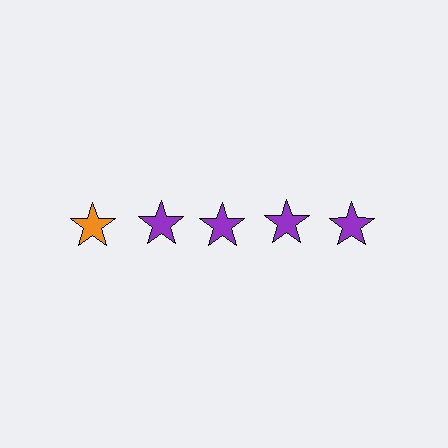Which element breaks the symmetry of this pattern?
The orange star in the top row, leftmost column breaks the symmetry. All other shapes are purple stars.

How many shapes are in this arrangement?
There are 5 shapes arranged in a grid pattern.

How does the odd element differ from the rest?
It has a different color: orange instead of purple.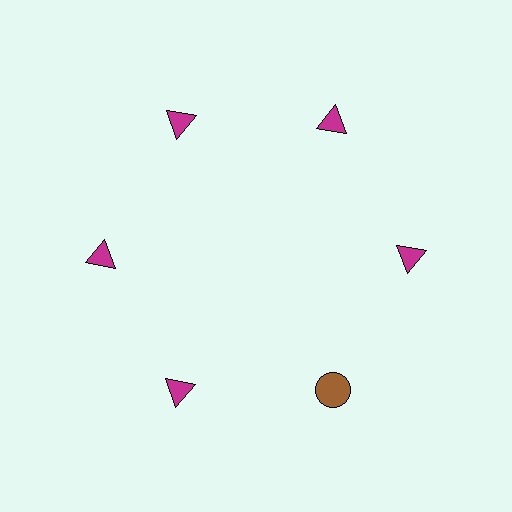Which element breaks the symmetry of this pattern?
The brown circle at roughly the 5 o'clock position breaks the symmetry. All other shapes are magenta triangles.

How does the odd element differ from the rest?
It differs in both color (brown instead of magenta) and shape (circle instead of triangle).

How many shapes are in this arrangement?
There are 6 shapes arranged in a ring pattern.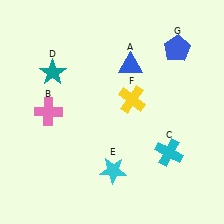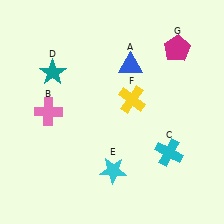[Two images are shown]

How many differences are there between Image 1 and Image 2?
There is 1 difference between the two images.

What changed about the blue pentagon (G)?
In Image 1, G is blue. In Image 2, it changed to magenta.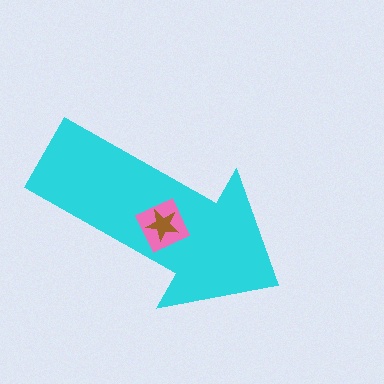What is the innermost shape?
The brown star.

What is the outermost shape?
The cyan arrow.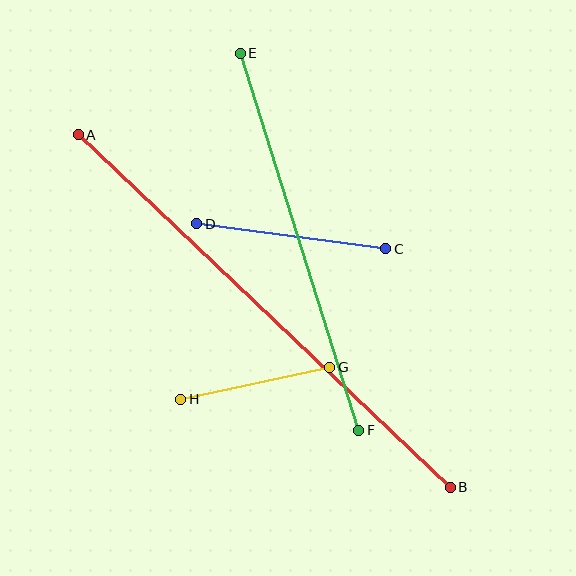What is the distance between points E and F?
The distance is approximately 395 pixels.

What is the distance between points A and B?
The distance is approximately 513 pixels.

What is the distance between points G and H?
The distance is approximately 152 pixels.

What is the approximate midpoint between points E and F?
The midpoint is at approximately (299, 242) pixels.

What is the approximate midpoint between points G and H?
The midpoint is at approximately (255, 383) pixels.